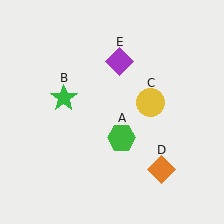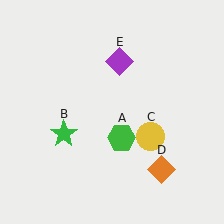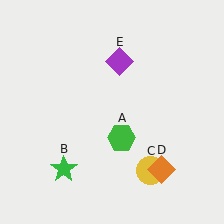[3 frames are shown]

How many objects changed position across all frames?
2 objects changed position: green star (object B), yellow circle (object C).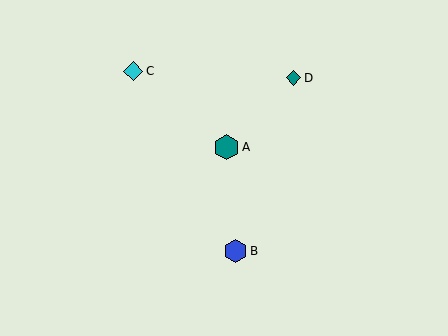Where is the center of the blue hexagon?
The center of the blue hexagon is at (236, 251).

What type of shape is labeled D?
Shape D is a teal diamond.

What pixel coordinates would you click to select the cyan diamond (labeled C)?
Click at (133, 71) to select the cyan diamond C.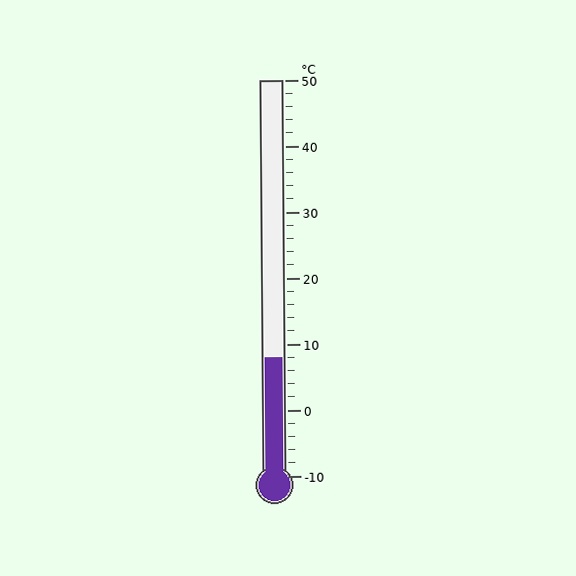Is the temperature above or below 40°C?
The temperature is below 40°C.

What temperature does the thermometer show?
The thermometer shows approximately 8°C.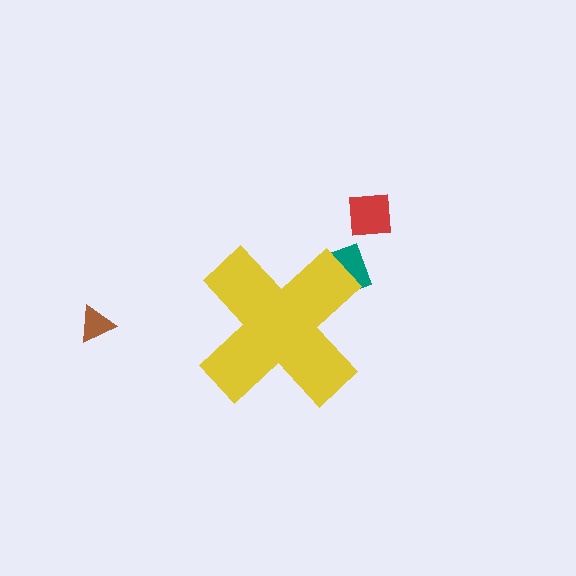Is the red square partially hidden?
No, the red square is fully visible.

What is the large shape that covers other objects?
A yellow cross.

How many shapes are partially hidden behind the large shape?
1 shape is partially hidden.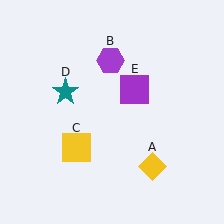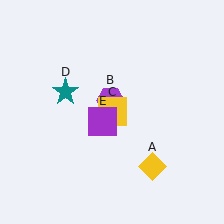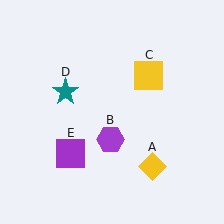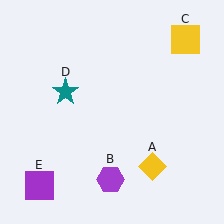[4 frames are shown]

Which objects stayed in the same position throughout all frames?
Yellow diamond (object A) and teal star (object D) remained stationary.